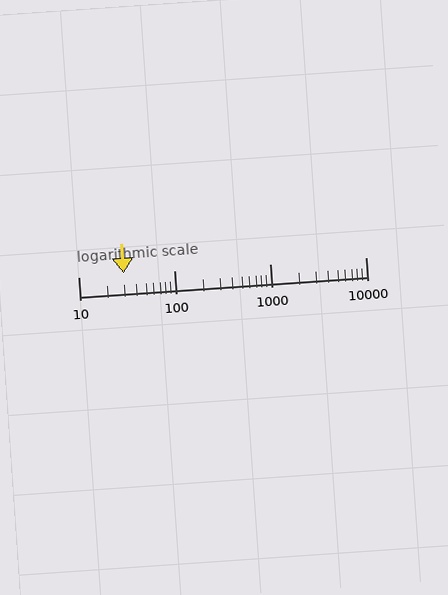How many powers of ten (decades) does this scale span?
The scale spans 3 decades, from 10 to 10000.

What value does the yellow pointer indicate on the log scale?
The pointer indicates approximately 30.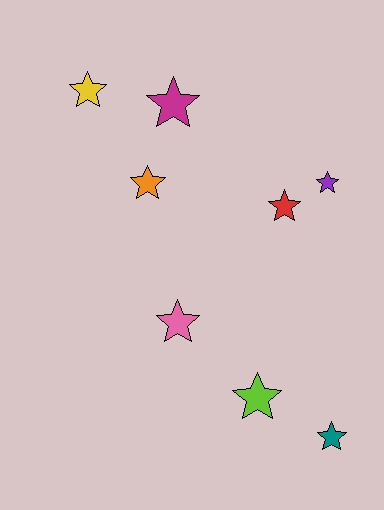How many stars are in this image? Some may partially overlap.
There are 8 stars.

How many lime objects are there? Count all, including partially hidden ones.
There is 1 lime object.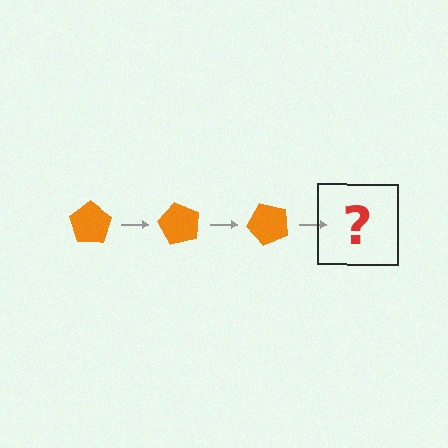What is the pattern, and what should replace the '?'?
The pattern is that the pentagon rotates 60 degrees each step. The '?' should be an orange pentagon rotated 180 degrees.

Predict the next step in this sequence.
The next step is an orange pentagon rotated 180 degrees.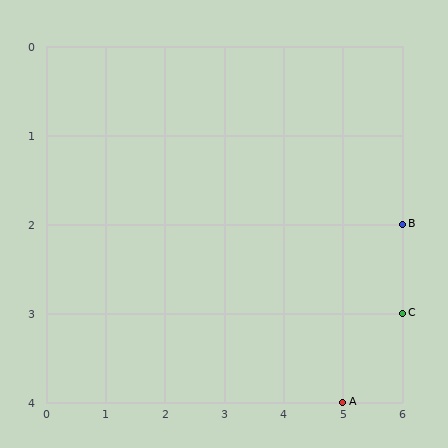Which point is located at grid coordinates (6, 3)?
Point C is at (6, 3).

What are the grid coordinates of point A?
Point A is at grid coordinates (5, 4).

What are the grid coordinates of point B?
Point B is at grid coordinates (6, 2).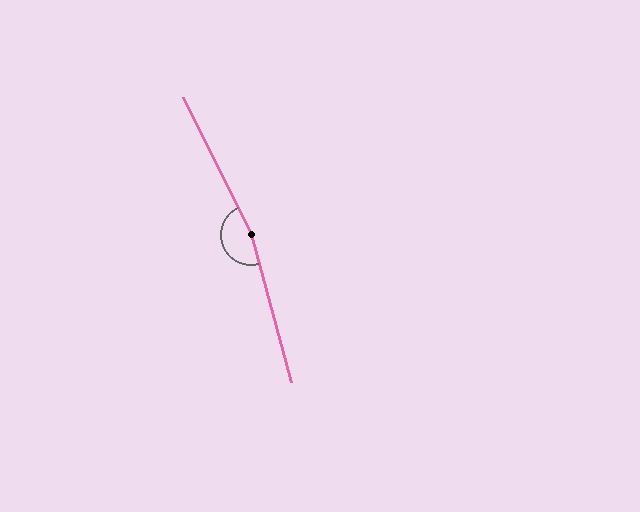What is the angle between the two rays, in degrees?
Approximately 169 degrees.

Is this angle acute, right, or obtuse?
It is obtuse.